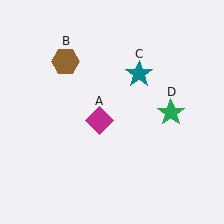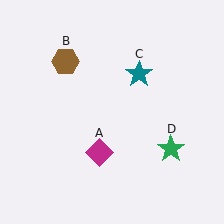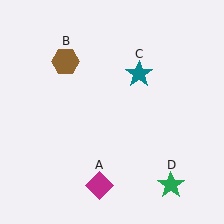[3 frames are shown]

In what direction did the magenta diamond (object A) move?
The magenta diamond (object A) moved down.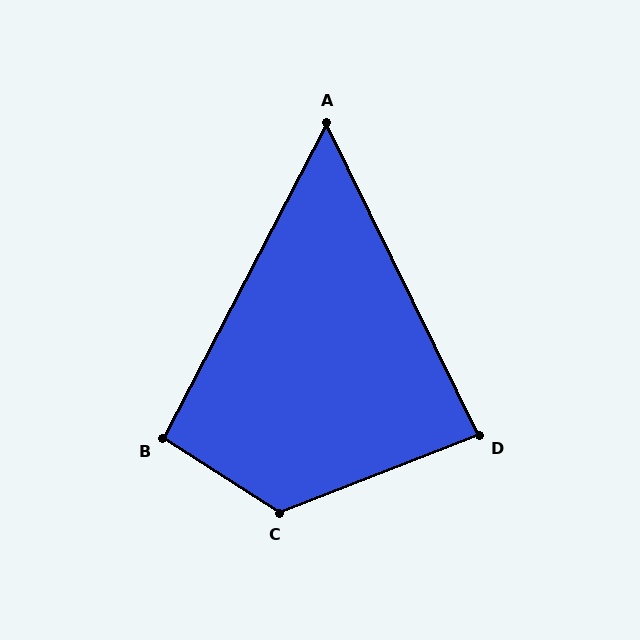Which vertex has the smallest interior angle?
A, at approximately 54 degrees.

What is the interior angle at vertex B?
Approximately 95 degrees (approximately right).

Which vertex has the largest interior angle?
C, at approximately 126 degrees.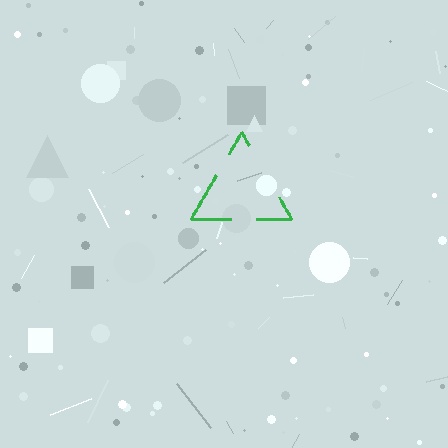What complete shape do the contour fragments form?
The contour fragments form a triangle.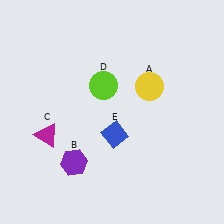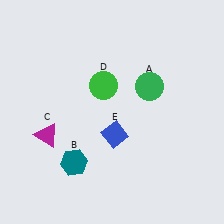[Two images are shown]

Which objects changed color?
A changed from yellow to green. B changed from purple to teal. D changed from lime to green.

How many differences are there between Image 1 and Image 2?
There are 3 differences between the two images.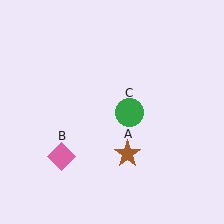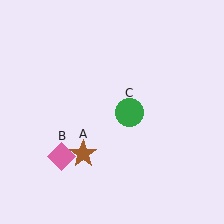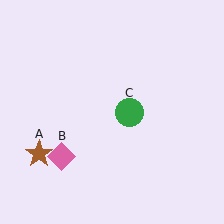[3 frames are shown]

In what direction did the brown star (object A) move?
The brown star (object A) moved left.